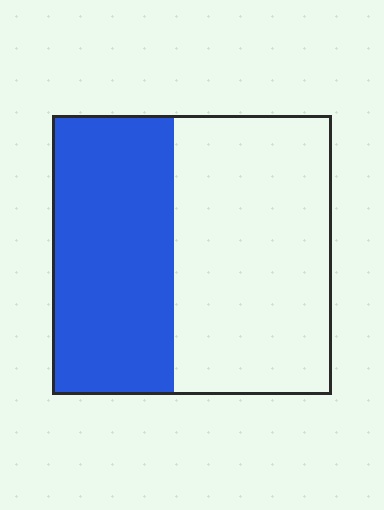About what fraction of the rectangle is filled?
About two fifths (2/5).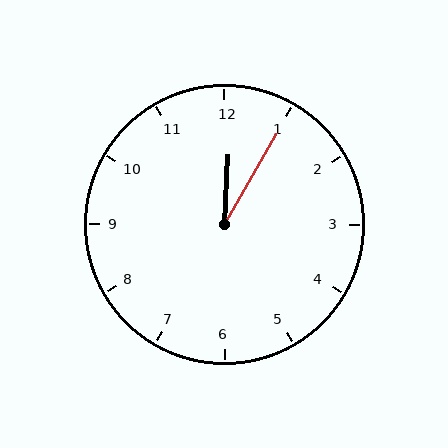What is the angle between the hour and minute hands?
Approximately 28 degrees.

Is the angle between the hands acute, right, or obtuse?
It is acute.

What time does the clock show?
12:05.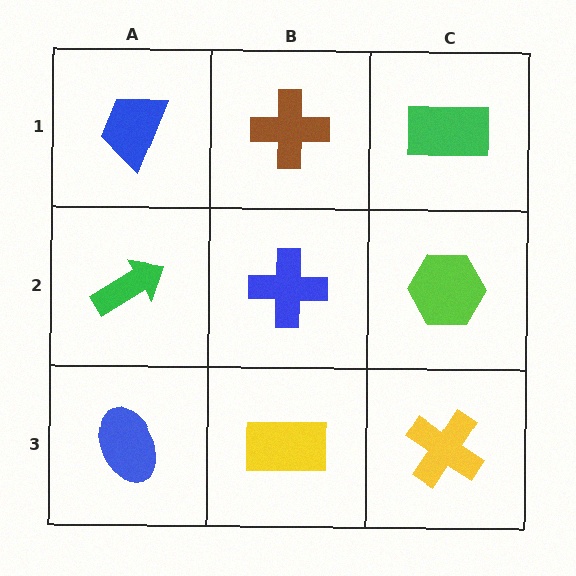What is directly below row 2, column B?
A yellow rectangle.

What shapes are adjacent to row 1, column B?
A blue cross (row 2, column B), a blue trapezoid (row 1, column A), a green rectangle (row 1, column C).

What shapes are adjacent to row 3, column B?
A blue cross (row 2, column B), a blue ellipse (row 3, column A), a yellow cross (row 3, column C).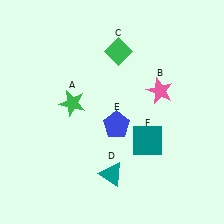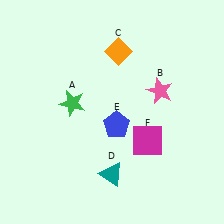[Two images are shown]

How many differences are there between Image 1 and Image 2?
There are 2 differences between the two images.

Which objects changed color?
C changed from green to orange. F changed from teal to magenta.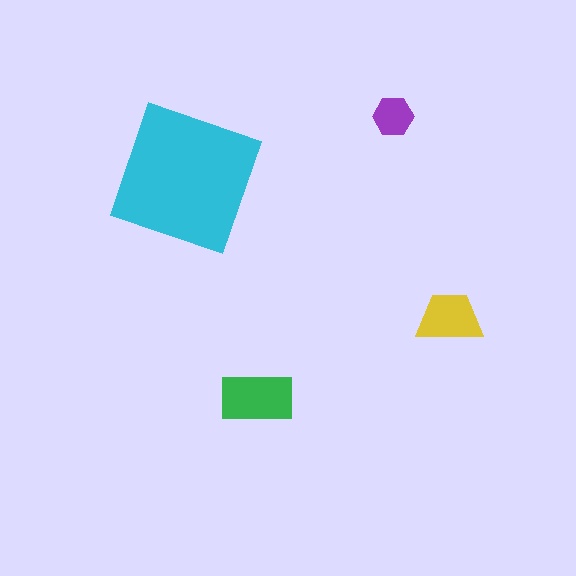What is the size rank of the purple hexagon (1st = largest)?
4th.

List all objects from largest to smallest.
The cyan square, the green rectangle, the yellow trapezoid, the purple hexagon.